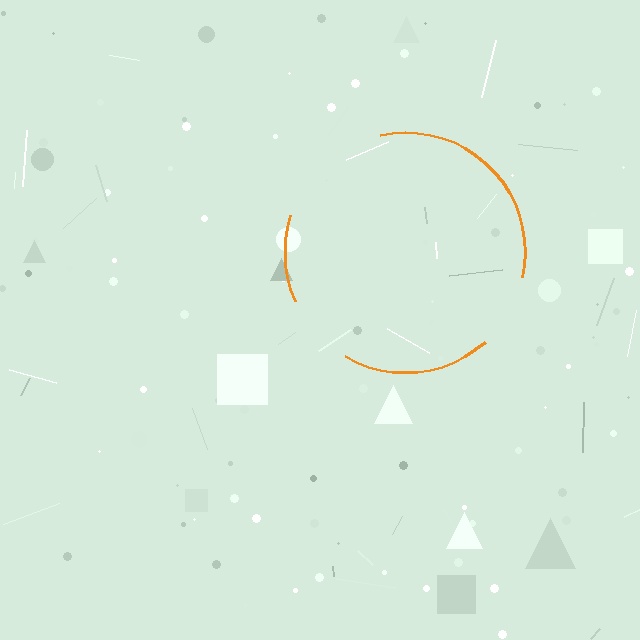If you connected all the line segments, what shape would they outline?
They would outline a circle.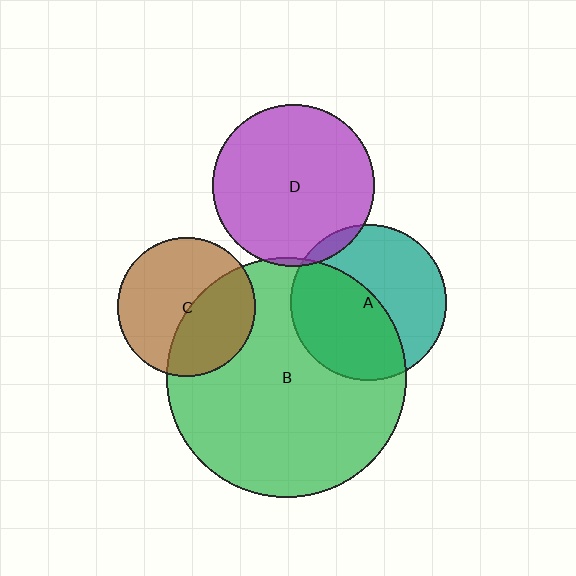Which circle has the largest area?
Circle B (green).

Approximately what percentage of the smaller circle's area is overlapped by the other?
Approximately 40%.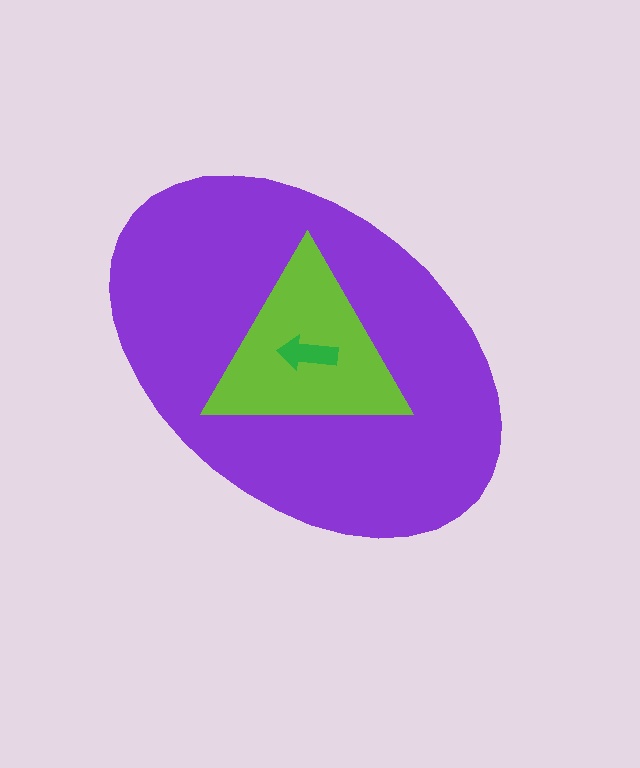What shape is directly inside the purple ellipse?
The lime triangle.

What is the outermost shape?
The purple ellipse.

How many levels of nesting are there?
3.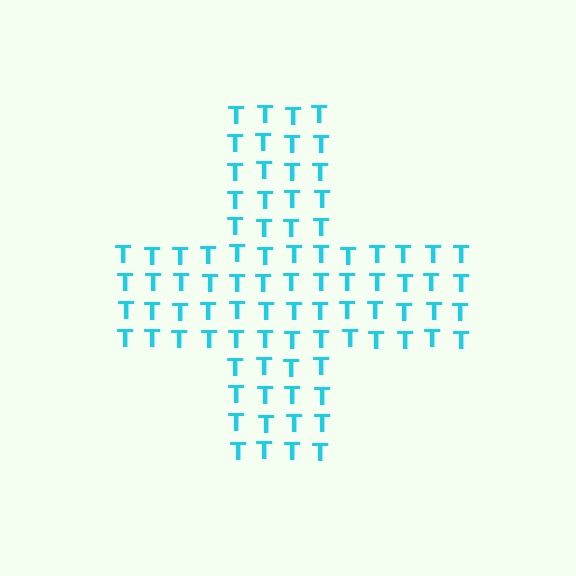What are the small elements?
The small elements are letter T's.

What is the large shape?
The large shape is a cross.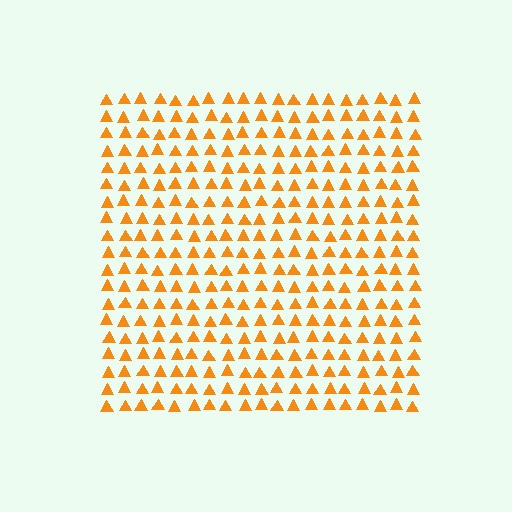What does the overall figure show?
The overall figure shows a square.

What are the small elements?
The small elements are triangles.